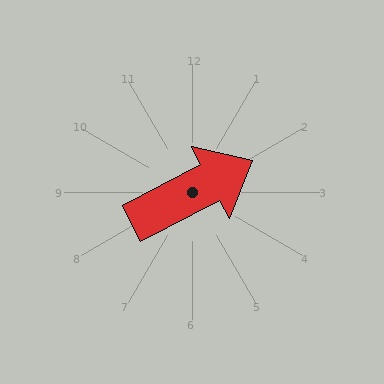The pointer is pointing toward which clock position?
Roughly 2 o'clock.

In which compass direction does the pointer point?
Northeast.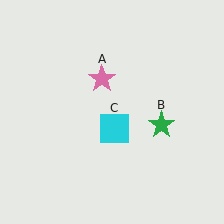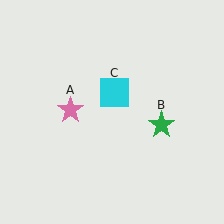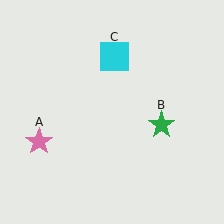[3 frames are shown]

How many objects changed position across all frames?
2 objects changed position: pink star (object A), cyan square (object C).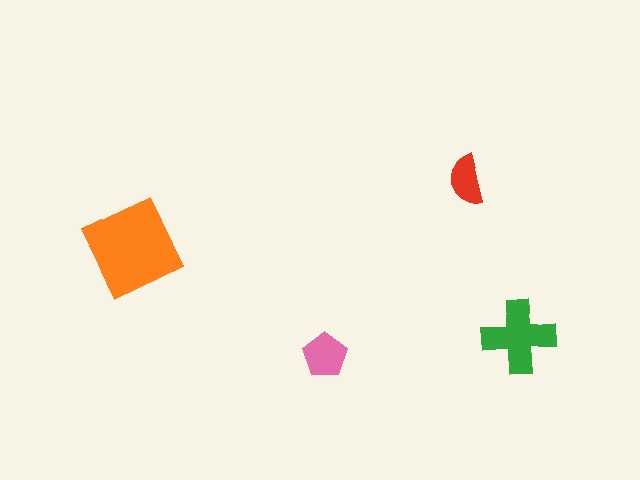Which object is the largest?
The orange diamond.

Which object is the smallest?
The red semicircle.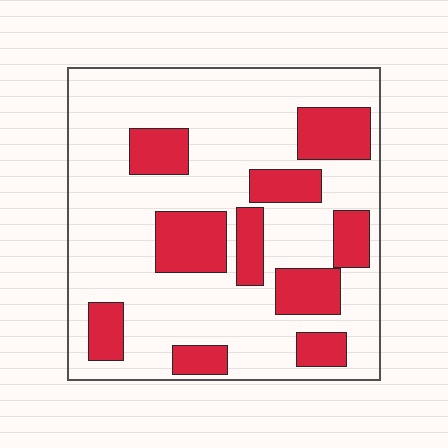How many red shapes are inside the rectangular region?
10.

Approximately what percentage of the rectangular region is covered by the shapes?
Approximately 25%.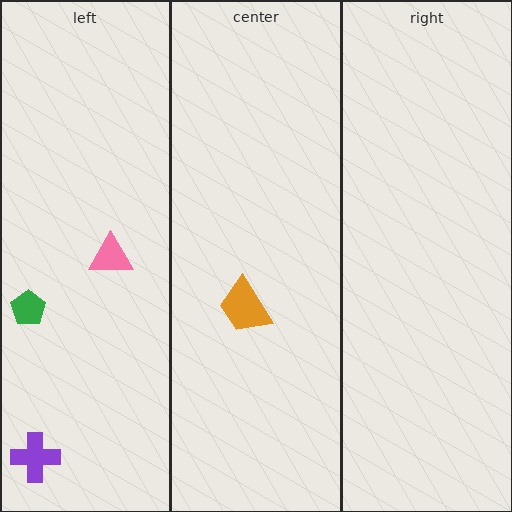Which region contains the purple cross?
The left region.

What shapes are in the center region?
The orange trapezoid.